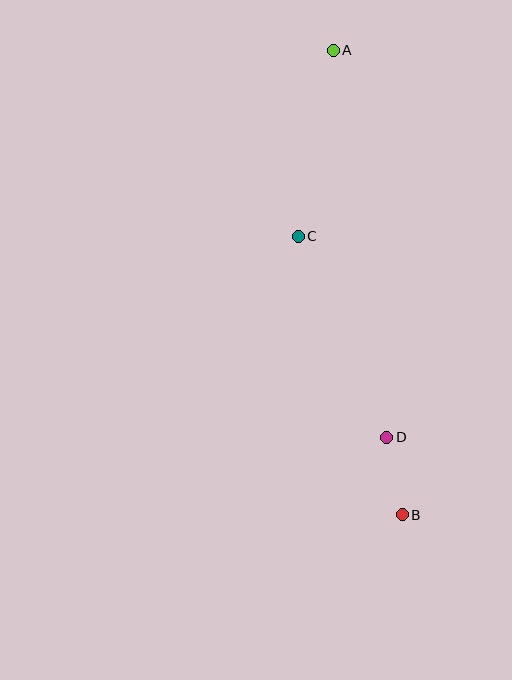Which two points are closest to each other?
Points B and D are closest to each other.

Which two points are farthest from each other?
Points A and B are farthest from each other.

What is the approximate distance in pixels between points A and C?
The distance between A and C is approximately 189 pixels.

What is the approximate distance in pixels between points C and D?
The distance between C and D is approximately 219 pixels.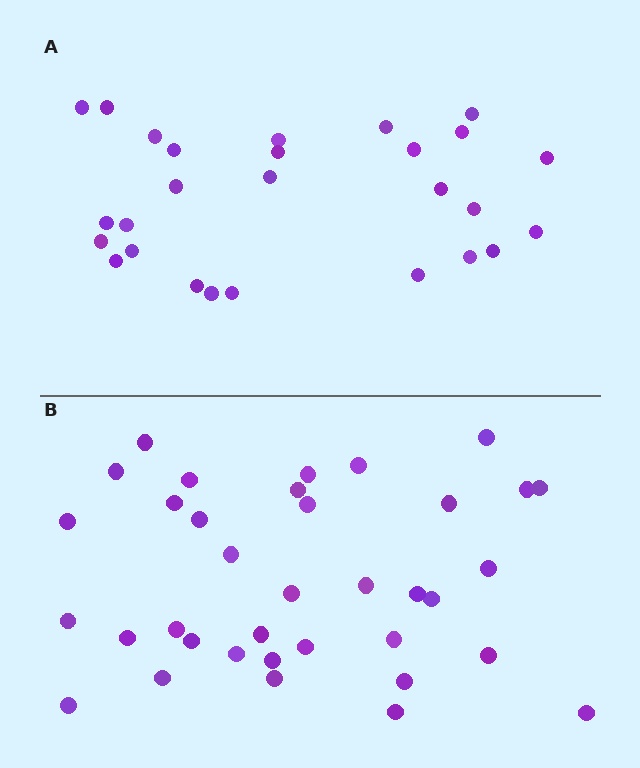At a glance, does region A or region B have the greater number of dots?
Region B (the bottom region) has more dots.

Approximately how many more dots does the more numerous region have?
Region B has roughly 8 or so more dots than region A.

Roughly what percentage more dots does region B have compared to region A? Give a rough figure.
About 35% more.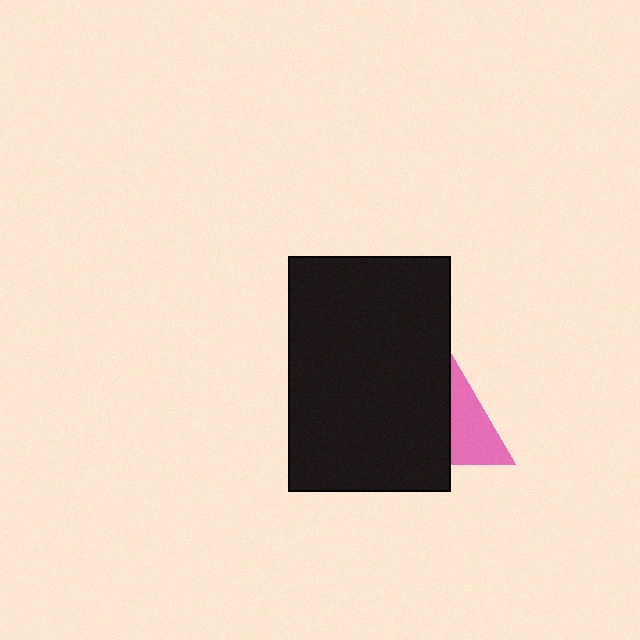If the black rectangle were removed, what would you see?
You would see the complete pink triangle.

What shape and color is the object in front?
The object in front is a black rectangle.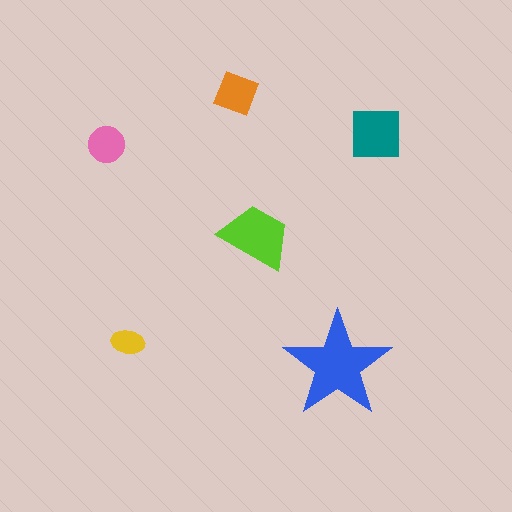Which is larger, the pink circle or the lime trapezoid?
The lime trapezoid.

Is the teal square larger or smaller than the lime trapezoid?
Smaller.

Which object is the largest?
The blue star.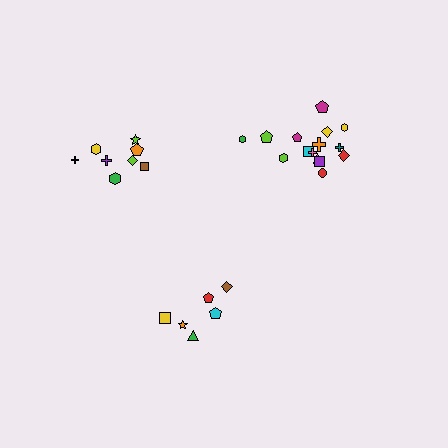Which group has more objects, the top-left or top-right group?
The top-right group.